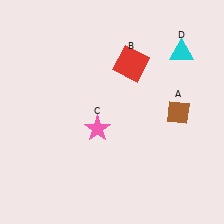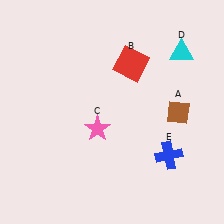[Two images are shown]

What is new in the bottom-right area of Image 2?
A blue cross (E) was added in the bottom-right area of Image 2.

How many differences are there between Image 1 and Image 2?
There is 1 difference between the two images.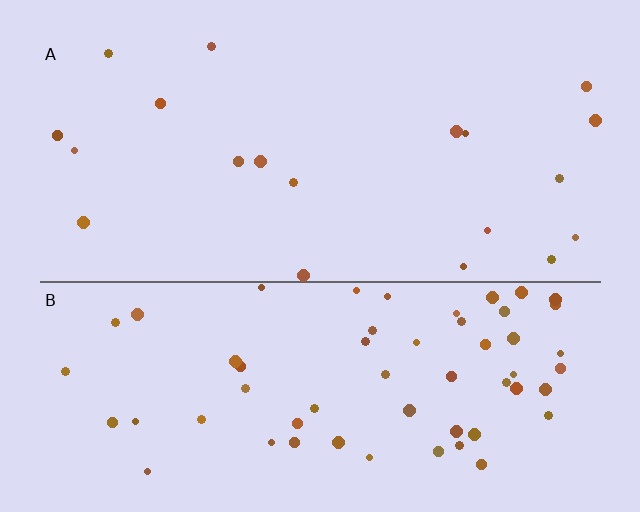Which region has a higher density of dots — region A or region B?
B (the bottom).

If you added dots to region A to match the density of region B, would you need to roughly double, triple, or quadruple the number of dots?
Approximately triple.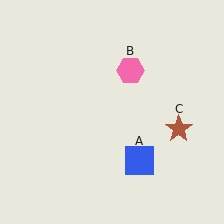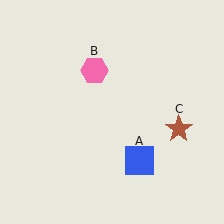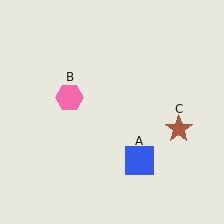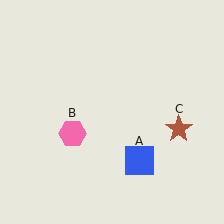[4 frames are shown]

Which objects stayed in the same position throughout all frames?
Blue square (object A) and brown star (object C) remained stationary.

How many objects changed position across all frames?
1 object changed position: pink hexagon (object B).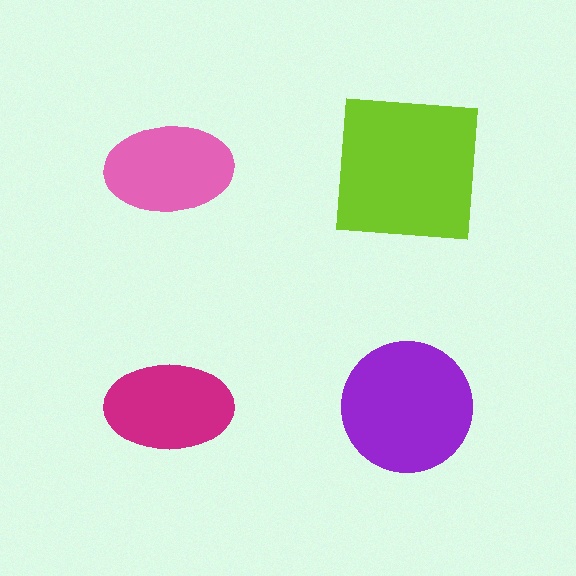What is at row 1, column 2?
A lime square.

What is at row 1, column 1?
A pink ellipse.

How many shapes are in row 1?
2 shapes.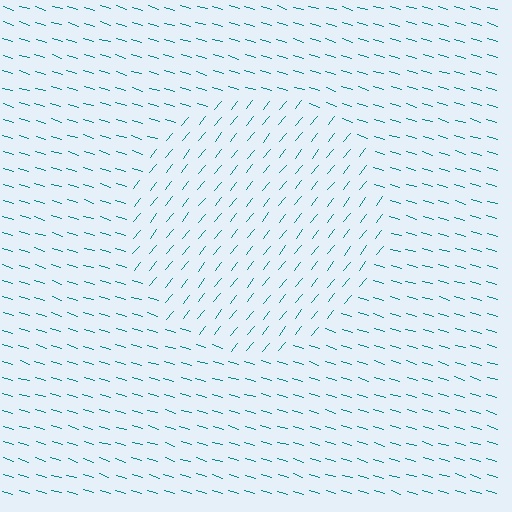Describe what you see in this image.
The image is filled with small teal line segments. A circle region in the image has lines oriented differently from the surrounding lines, creating a visible texture boundary.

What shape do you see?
I see a circle.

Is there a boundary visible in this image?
Yes, there is a texture boundary formed by a change in line orientation.